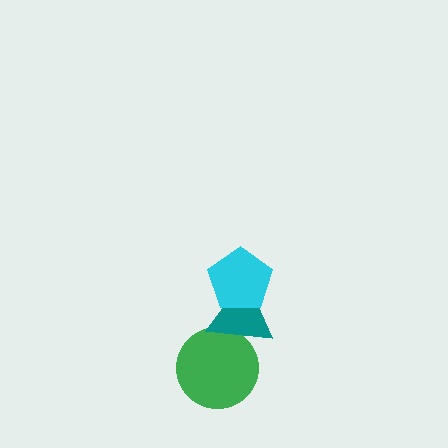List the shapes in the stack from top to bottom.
From top to bottom: the cyan pentagon, the teal triangle, the green circle.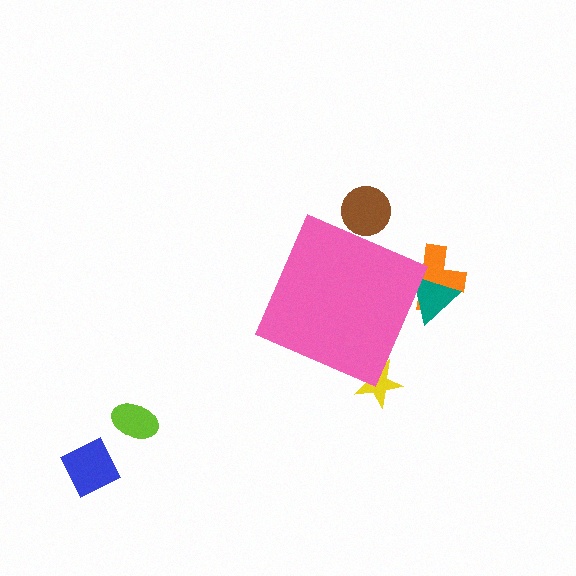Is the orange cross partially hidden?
Yes, the orange cross is partially hidden behind the pink diamond.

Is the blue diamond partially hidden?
No, the blue diamond is fully visible.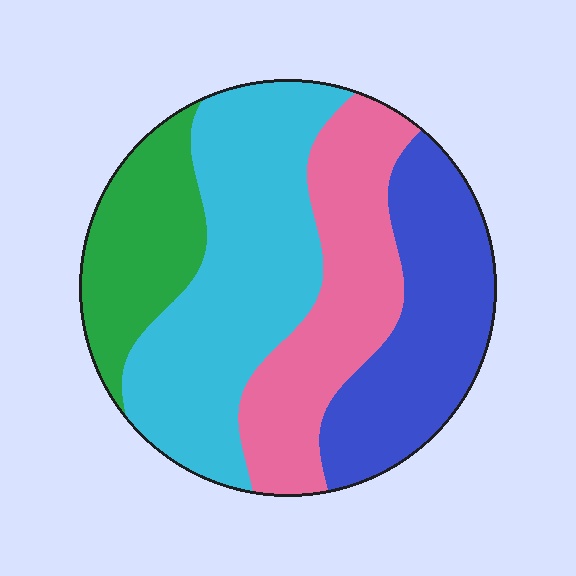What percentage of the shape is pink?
Pink takes up less than a quarter of the shape.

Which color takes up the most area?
Cyan, at roughly 35%.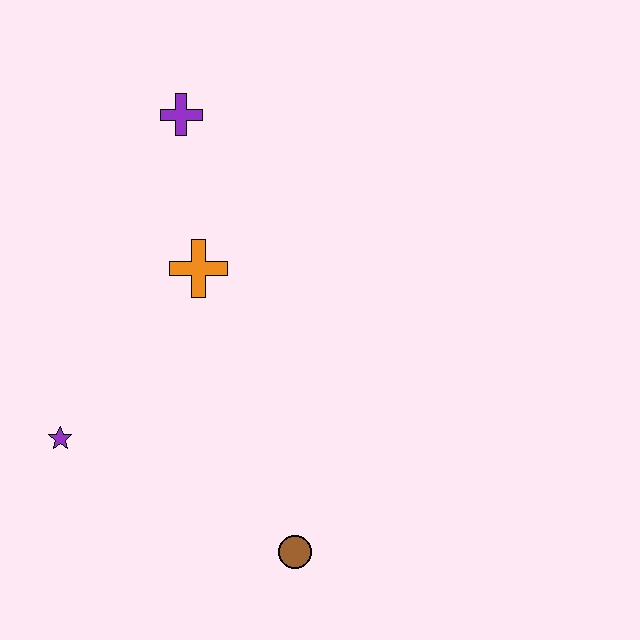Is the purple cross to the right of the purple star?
Yes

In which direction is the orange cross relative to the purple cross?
The orange cross is below the purple cross.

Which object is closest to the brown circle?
The purple star is closest to the brown circle.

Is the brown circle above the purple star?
No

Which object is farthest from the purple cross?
The brown circle is farthest from the purple cross.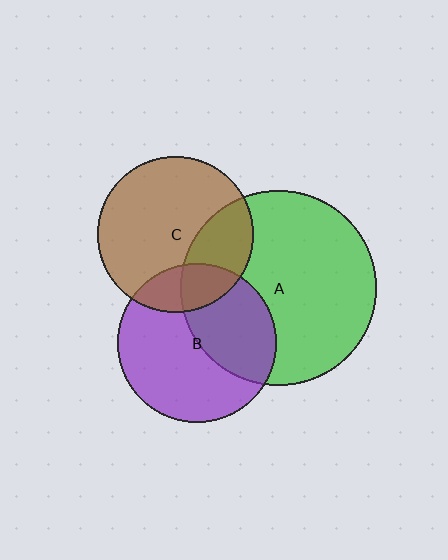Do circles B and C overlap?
Yes.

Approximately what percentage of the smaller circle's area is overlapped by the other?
Approximately 20%.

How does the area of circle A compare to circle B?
Approximately 1.5 times.